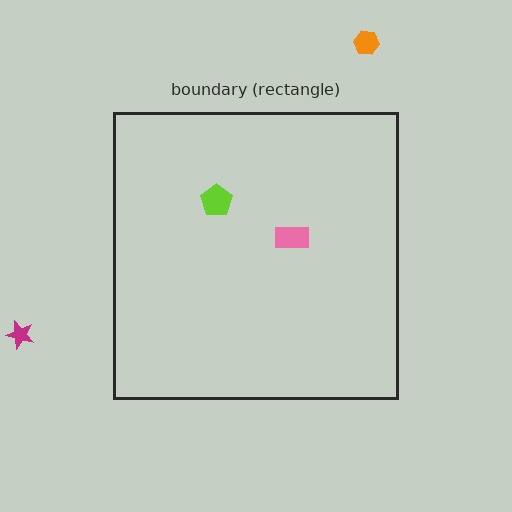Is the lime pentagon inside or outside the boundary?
Inside.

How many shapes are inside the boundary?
2 inside, 2 outside.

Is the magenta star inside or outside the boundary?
Outside.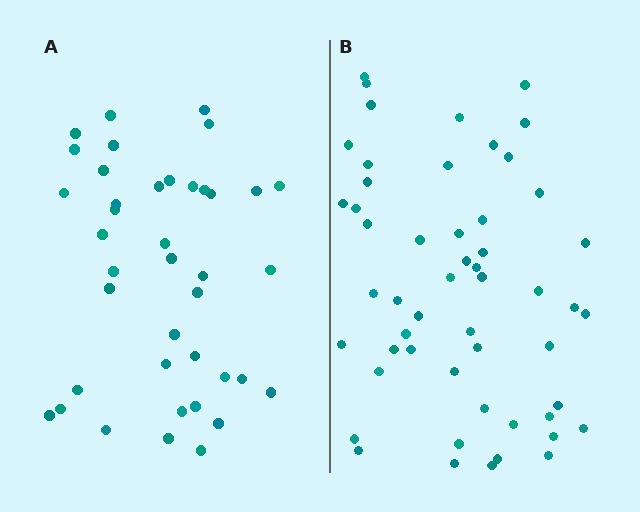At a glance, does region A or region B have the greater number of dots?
Region B (the right region) has more dots.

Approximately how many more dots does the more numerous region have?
Region B has approximately 15 more dots than region A.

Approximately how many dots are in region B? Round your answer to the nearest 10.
About 50 dots. (The exact count is 53, which rounds to 50.)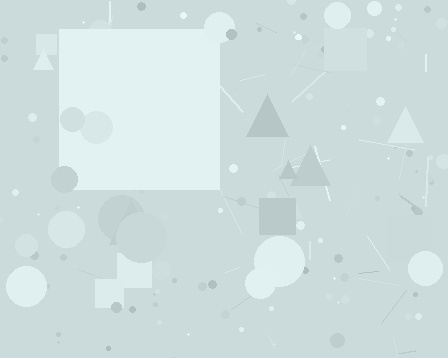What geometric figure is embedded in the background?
A square is embedded in the background.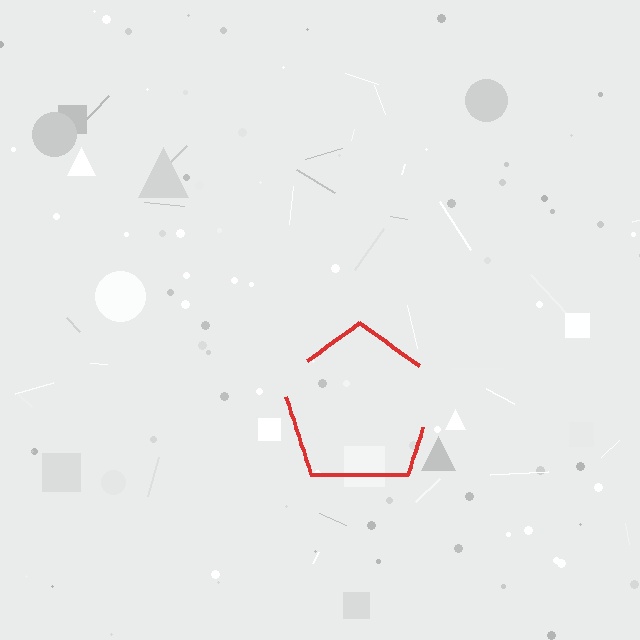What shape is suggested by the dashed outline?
The dashed outline suggests a pentagon.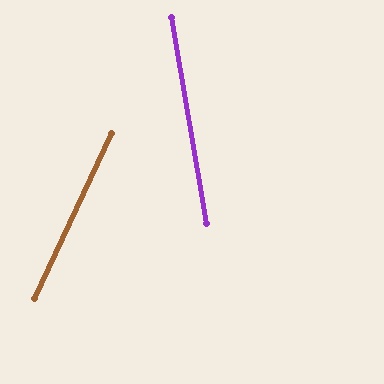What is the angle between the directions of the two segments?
Approximately 35 degrees.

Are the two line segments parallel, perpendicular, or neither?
Neither parallel nor perpendicular — they differ by about 35°.